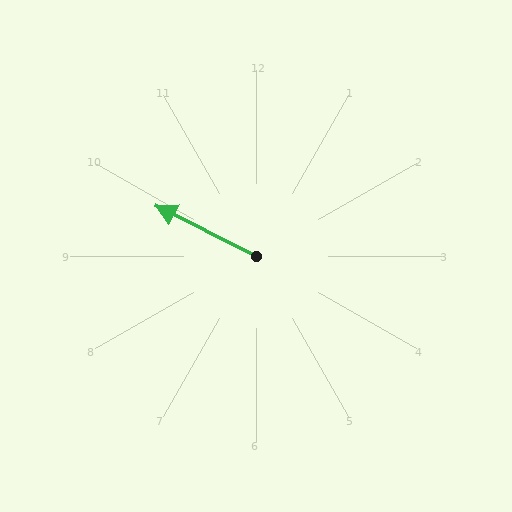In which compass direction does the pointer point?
Northwest.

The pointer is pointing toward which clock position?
Roughly 10 o'clock.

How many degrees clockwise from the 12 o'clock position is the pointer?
Approximately 297 degrees.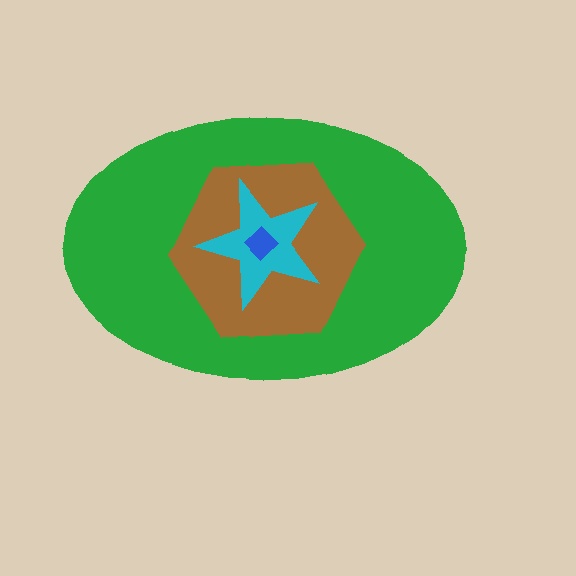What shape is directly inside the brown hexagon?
The cyan star.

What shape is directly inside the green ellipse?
The brown hexagon.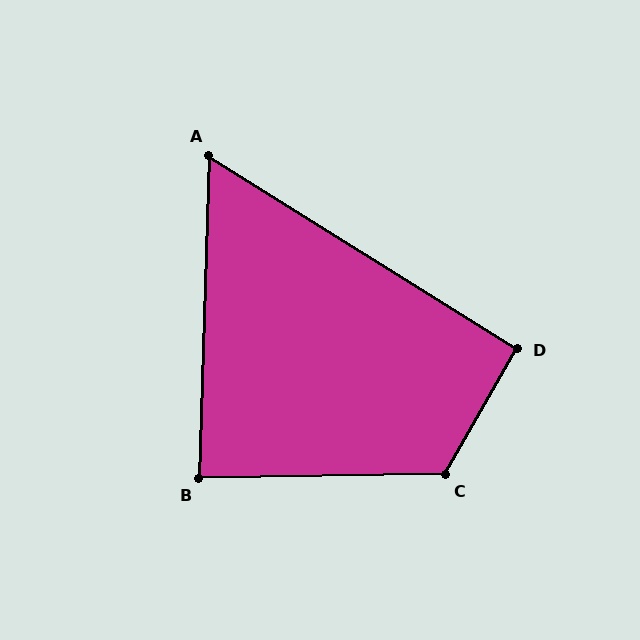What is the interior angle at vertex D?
Approximately 92 degrees (approximately right).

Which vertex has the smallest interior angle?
A, at approximately 60 degrees.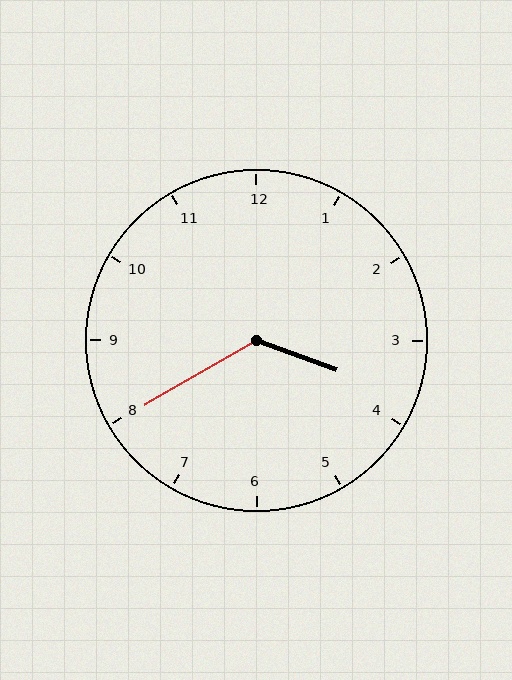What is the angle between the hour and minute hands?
Approximately 130 degrees.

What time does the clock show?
3:40.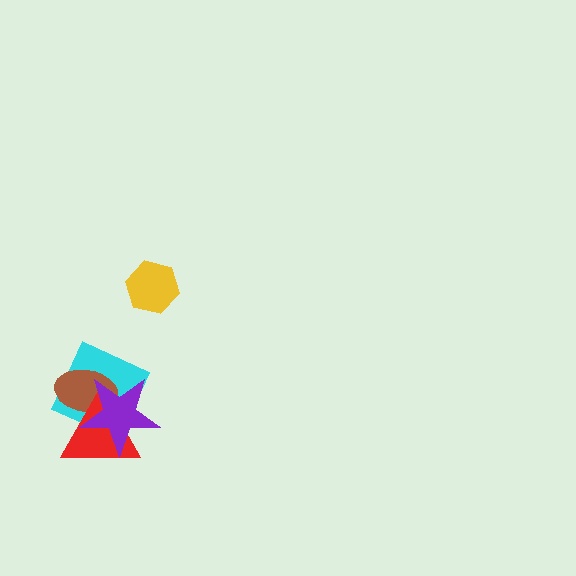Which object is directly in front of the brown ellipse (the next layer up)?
The red triangle is directly in front of the brown ellipse.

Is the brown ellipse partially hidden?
Yes, it is partially covered by another shape.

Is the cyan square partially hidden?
Yes, it is partially covered by another shape.